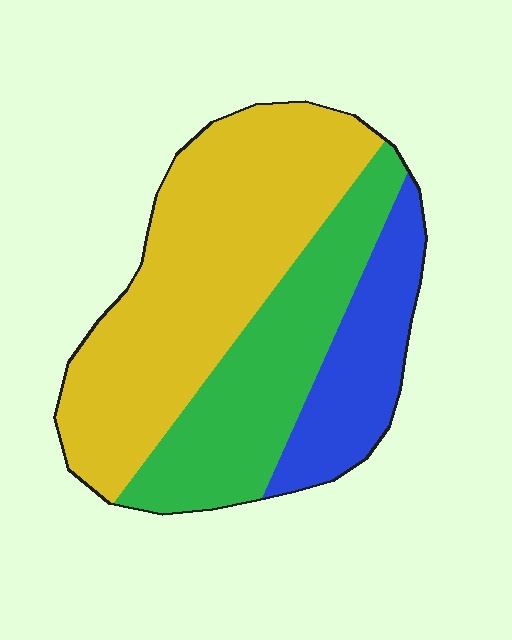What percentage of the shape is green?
Green takes up between a quarter and a half of the shape.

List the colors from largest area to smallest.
From largest to smallest: yellow, green, blue.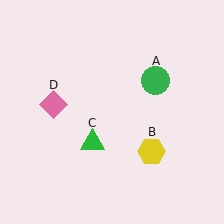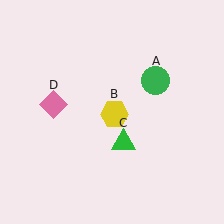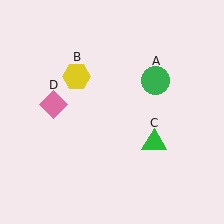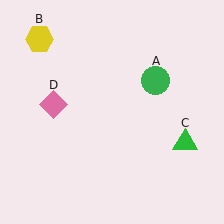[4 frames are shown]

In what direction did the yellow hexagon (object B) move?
The yellow hexagon (object B) moved up and to the left.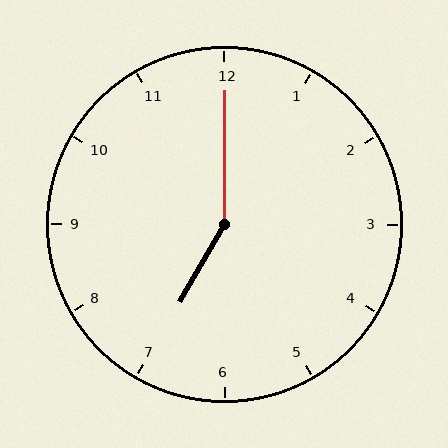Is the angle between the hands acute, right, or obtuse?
It is obtuse.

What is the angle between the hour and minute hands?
Approximately 150 degrees.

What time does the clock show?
7:00.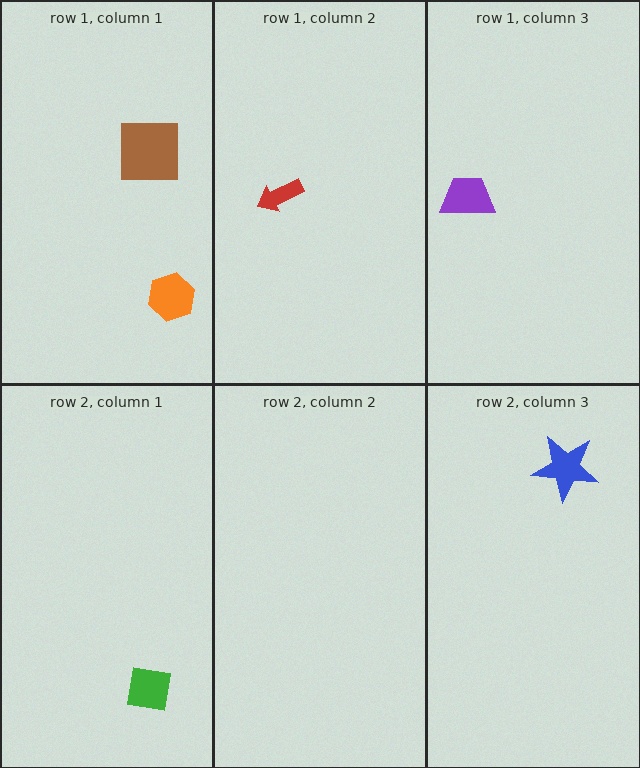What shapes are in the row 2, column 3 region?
The blue star.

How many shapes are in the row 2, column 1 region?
1.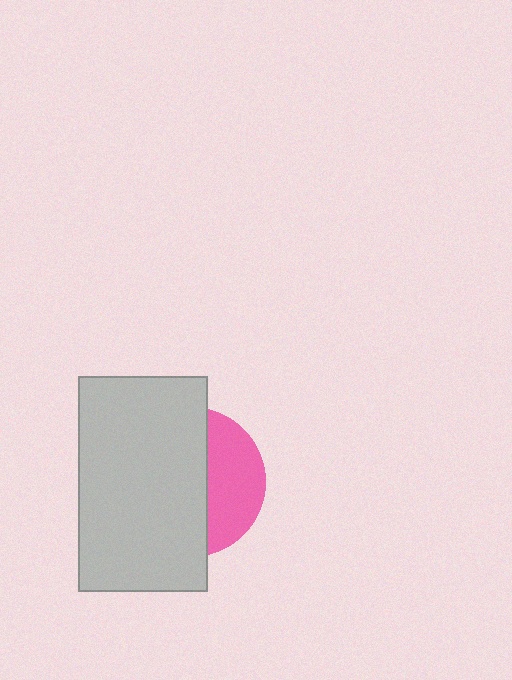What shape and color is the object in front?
The object in front is a light gray rectangle.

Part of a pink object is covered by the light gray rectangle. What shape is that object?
It is a circle.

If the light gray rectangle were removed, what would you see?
You would see the complete pink circle.